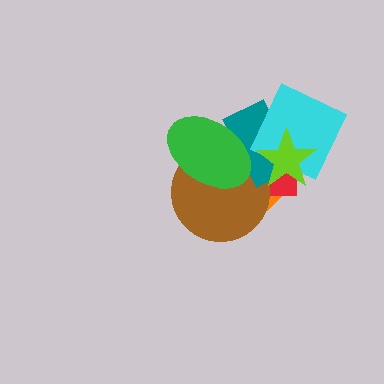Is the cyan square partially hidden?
Yes, it is partially covered by another shape.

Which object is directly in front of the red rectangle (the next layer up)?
The brown circle is directly in front of the red rectangle.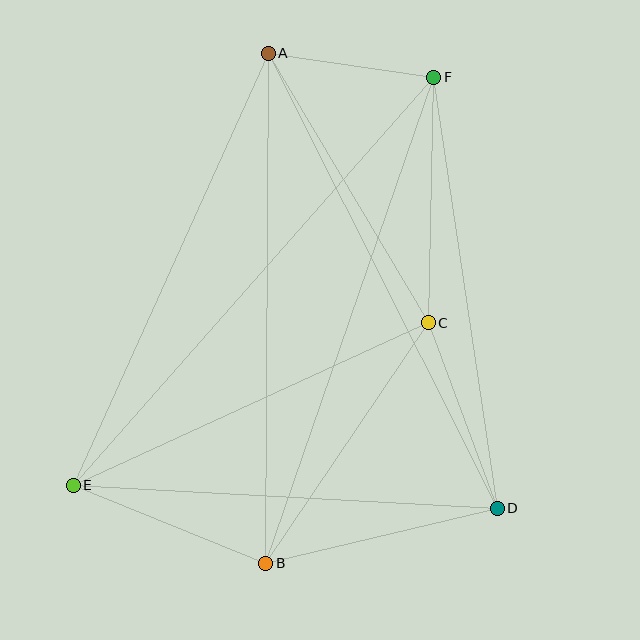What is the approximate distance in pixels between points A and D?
The distance between A and D is approximately 509 pixels.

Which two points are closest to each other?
Points A and F are closest to each other.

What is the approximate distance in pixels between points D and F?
The distance between D and F is approximately 435 pixels.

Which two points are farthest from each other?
Points E and F are farthest from each other.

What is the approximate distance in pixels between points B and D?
The distance between B and D is approximately 238 pixels.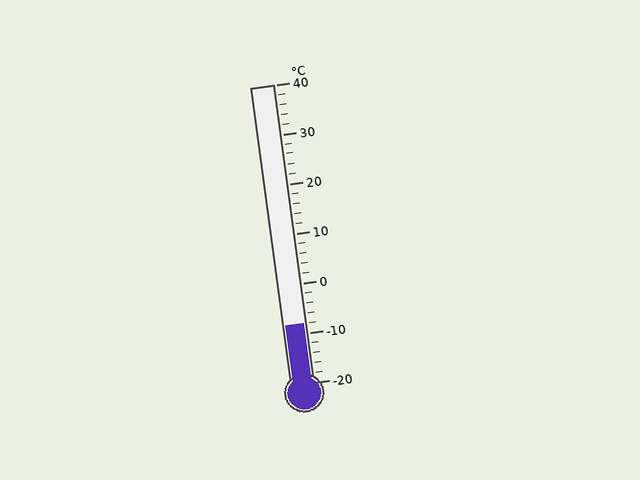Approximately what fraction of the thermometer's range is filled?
The thermometer is filled to approximately 20% of its range.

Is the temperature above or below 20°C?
The temperature is below 20°C.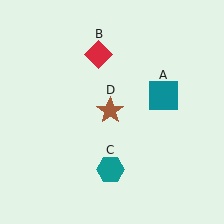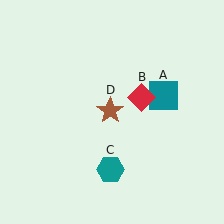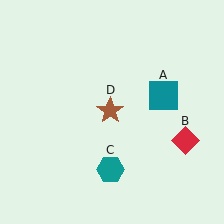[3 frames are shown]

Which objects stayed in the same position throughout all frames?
Teal square (object A) and teal hexagon (object C) and brown star (object D) remained stationary.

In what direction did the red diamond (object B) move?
The red diamond (object B) moved down and to the right.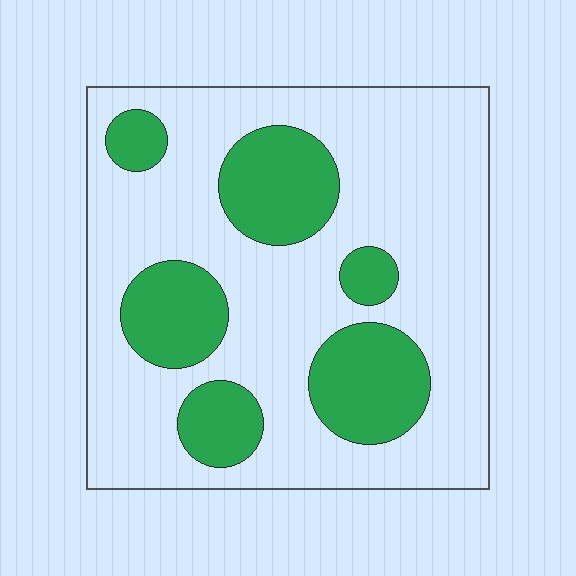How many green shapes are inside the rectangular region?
6.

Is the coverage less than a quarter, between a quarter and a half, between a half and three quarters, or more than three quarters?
Between a quarter and a half.